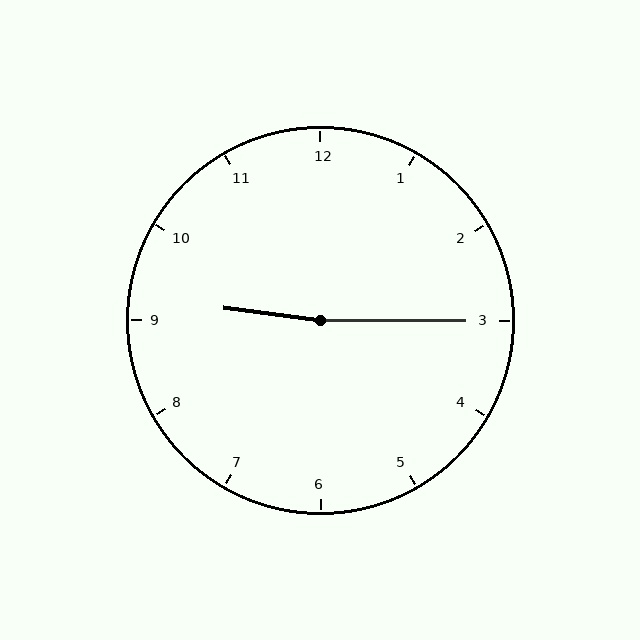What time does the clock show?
9:15.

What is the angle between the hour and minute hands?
Approximately 172 degrees.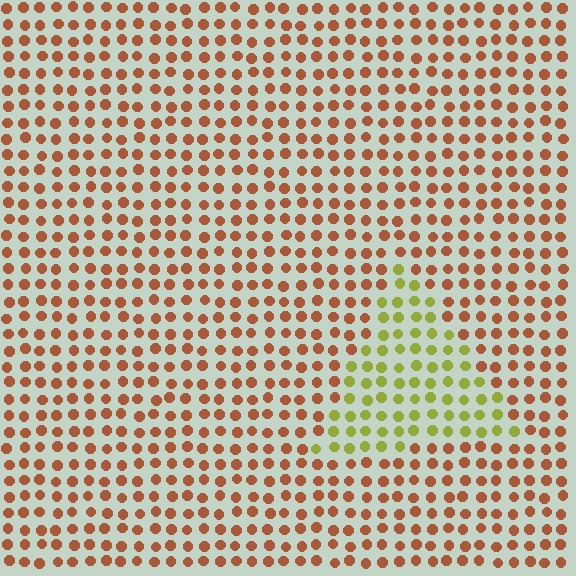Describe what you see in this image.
The image is filled with small brown elements in a uniform arrangement. A triangle-shaped region is visible where the elements are tinted to a slightly different hue, forming a subtle color boundary.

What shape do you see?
I see a triangle.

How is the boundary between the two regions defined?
The boundary is defined purely by a slight shift in hue (about 55 degrees). Spacing, size, and orientation are identical on both sides.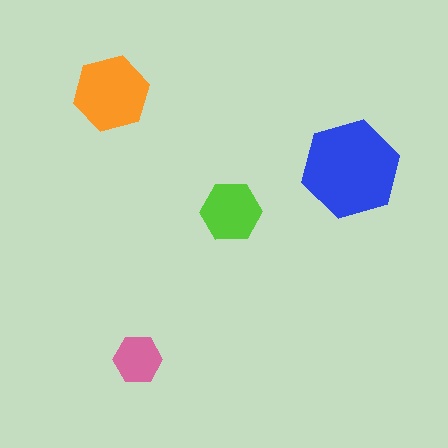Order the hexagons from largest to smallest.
the blue one, the orange one, the lime one, the pink one.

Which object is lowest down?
The pink hexagon is bottommost.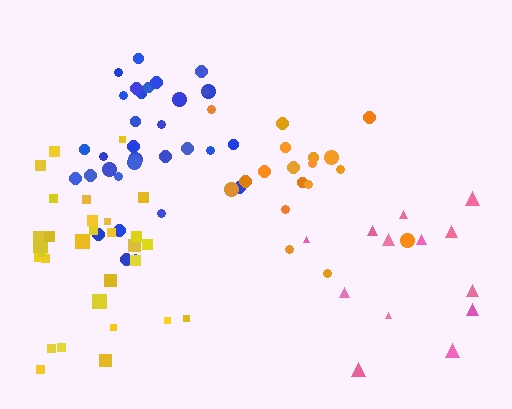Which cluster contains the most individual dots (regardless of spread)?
Blue (32).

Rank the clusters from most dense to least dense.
blue, orange, yellow, pink.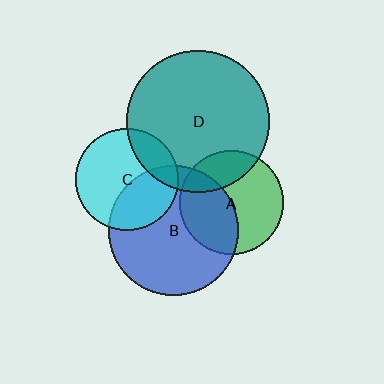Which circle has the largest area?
Circle D (teal).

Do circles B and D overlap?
Yes.